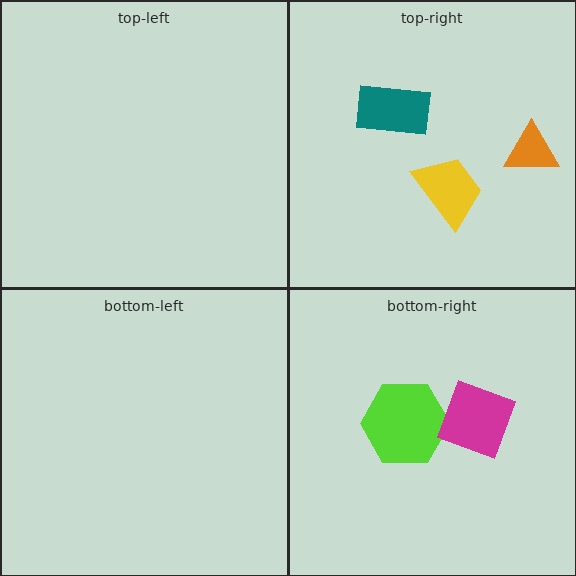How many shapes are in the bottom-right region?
2.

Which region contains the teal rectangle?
The top-right region.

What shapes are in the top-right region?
The yellow trapezoid, the teal rectangle, the orange triangle.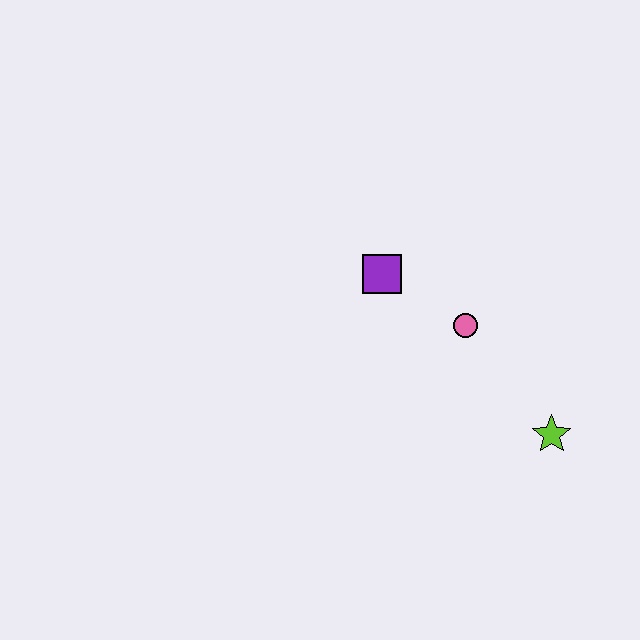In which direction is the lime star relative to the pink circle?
The lime star is below the pink circle.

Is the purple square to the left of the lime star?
Yes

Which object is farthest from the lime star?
The purple square is farthest from the lime star.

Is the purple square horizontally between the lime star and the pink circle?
No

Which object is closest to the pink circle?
The purple square is closest to the pink circle.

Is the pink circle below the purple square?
Yes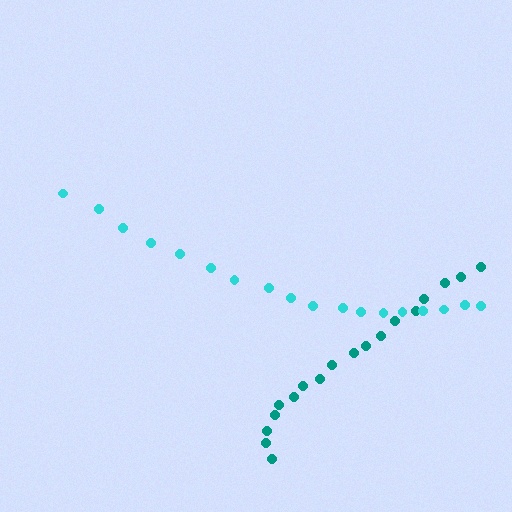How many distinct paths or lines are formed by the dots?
There are 2 distinct paths.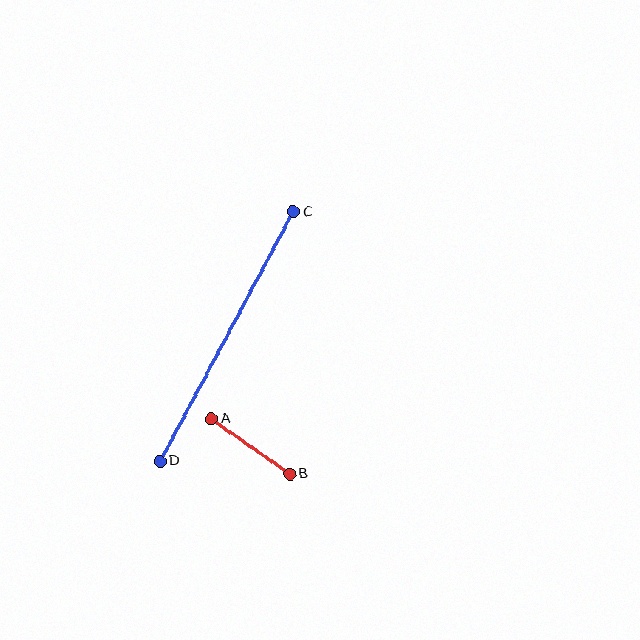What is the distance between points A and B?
The distance is approximately 95 pixels.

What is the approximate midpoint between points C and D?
The midpoint is at approximately (227, 337) pixels.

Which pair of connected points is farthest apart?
Points C and D are farthest apart.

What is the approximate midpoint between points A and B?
The midpoint is at approximately (251, 446) pixels.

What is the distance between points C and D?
The distance is approximately 283 pixels.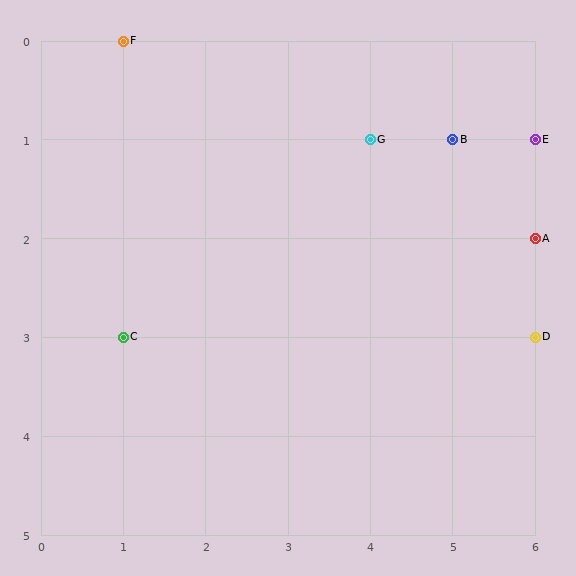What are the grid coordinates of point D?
Point D is at grid coordinates (6, 3).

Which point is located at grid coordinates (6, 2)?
Point A is at (6, 2).